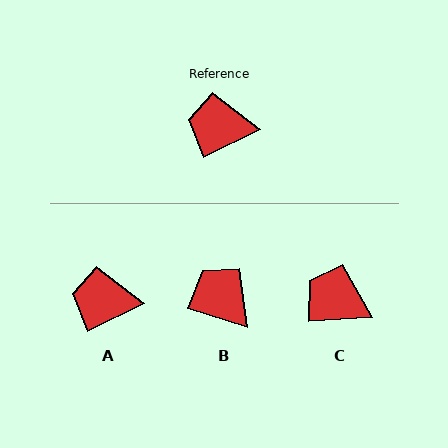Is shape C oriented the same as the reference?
No, it is off by about 22 degrees.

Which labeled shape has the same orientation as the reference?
A.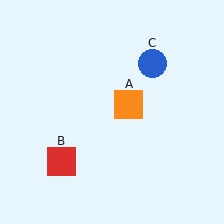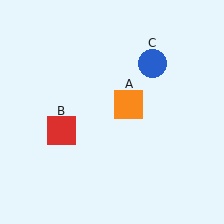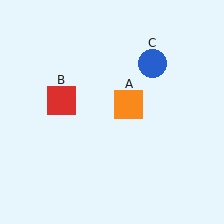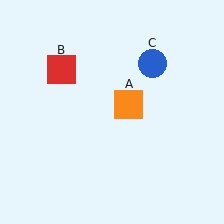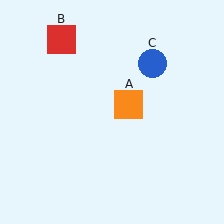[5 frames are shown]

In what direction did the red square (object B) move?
The red square (object B) moved up.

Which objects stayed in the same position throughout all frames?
Orange square (object A) and blue circle (object C) remained stationary.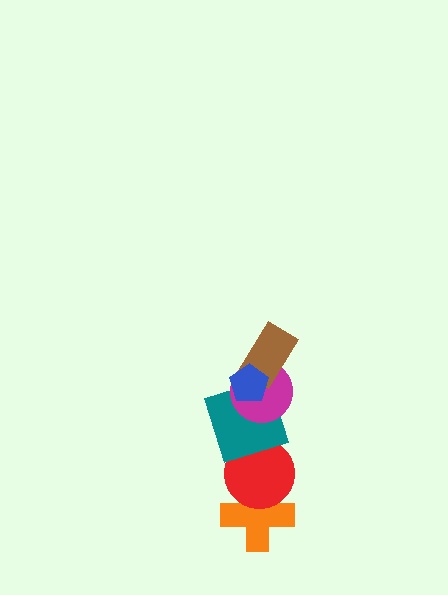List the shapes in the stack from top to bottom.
From top to bottom: the blue pentagon, the brown rectangle, the magenta circle, the teal square, the red circle, the orange cross.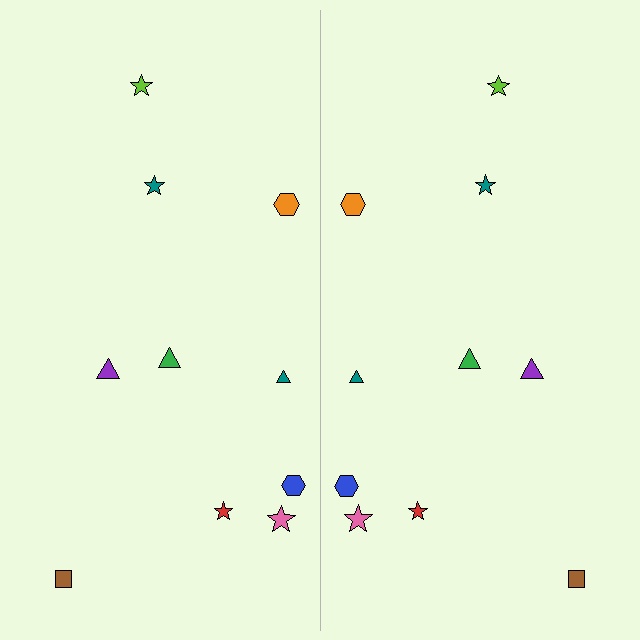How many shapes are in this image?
There are 20 shapes in this image.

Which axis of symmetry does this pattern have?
The pattern has a vertical axis of symmetry running through the center of the image.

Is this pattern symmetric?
Yes, this pattern has bilateral (reflection) symmetry.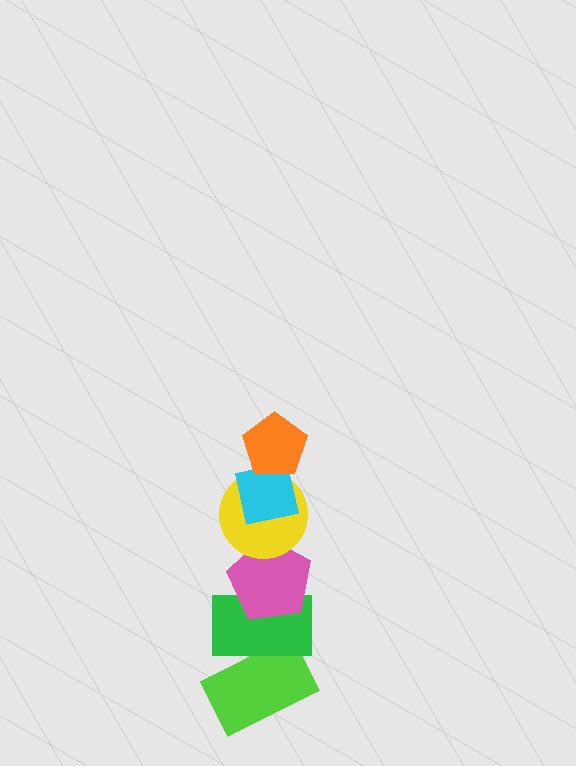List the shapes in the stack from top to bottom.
From top to bottom: the orange pentagon, the cyan square, the yellow circle, the pink pentagon, the green rectangle, the lime rectangle.